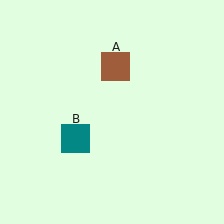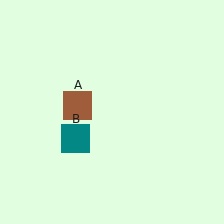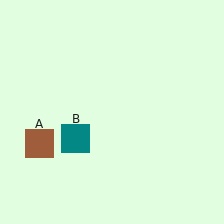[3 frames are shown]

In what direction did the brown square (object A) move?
The brown square (object A) moved down and to the left.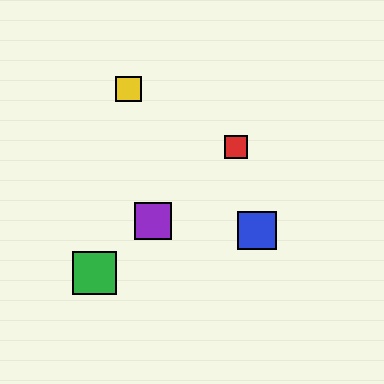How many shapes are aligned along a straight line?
3 shapes (the red square, the green square, the purple square) are aligned along a straight line.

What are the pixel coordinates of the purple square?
The purple square is at (153, 221).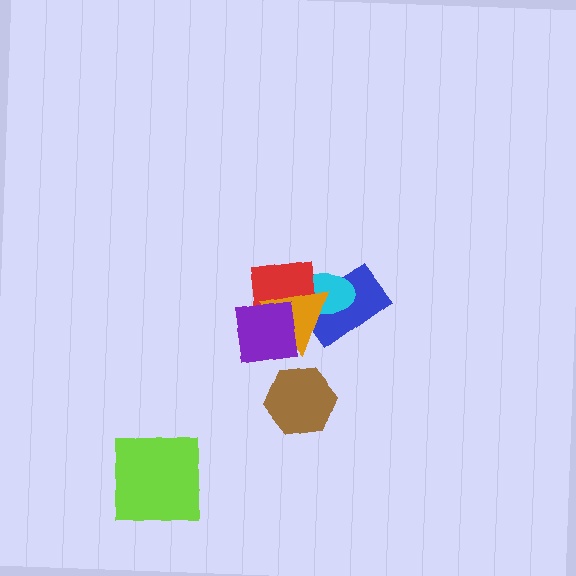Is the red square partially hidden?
Yes, it is partially covered by another shape.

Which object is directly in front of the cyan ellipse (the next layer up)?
The red square is directly in front of the cyan ellipse.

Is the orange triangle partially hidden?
Yes, it is partially covered by another shape.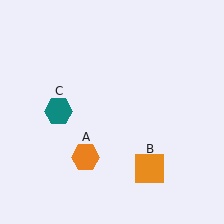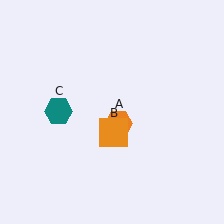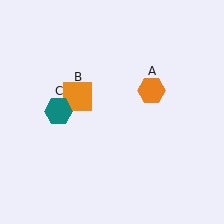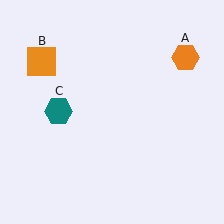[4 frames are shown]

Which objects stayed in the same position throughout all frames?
Teal hexagon (object C) remained stationary.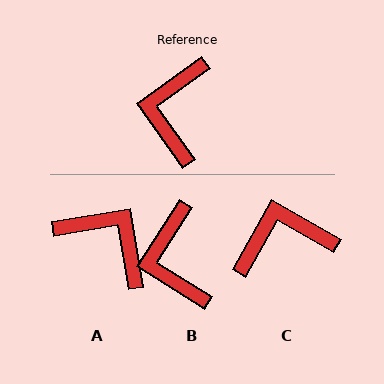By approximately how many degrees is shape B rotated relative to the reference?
Approximately 22 degrees counter-clockwise.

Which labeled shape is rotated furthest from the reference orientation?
A, about 116 degrees away.